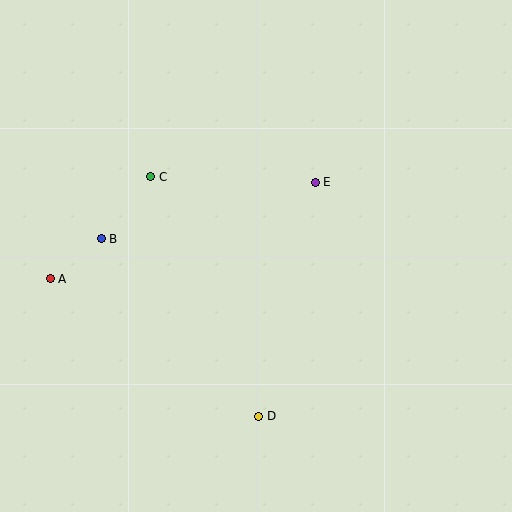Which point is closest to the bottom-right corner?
Point D is closest to the bottom-right corner.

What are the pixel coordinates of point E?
Point E is at (315, 182).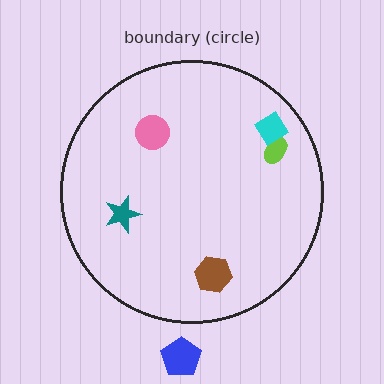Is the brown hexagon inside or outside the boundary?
Inside.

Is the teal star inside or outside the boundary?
Inside.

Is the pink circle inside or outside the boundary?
Inside.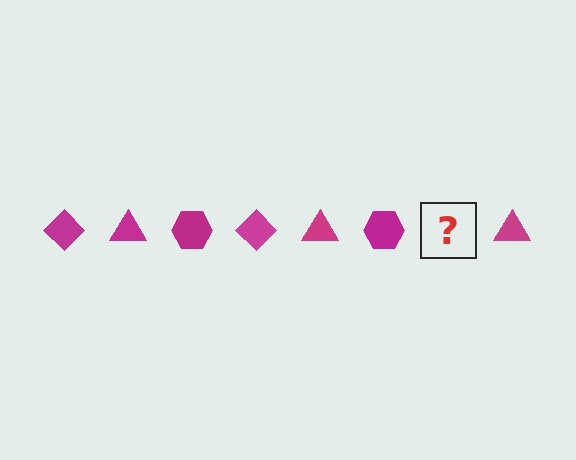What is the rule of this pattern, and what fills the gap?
The rule is that the pattern cycles through diamond, triangle, hexagon shapes in magenta. The gap should be filled with a magenta diamond.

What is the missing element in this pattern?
The missing element is a magenta diamond.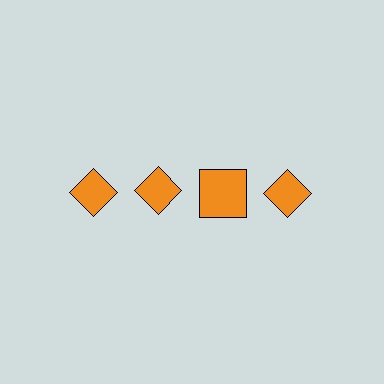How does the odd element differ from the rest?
It has a different shape: square instead of diamond.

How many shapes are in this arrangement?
There are 4 shapes arranged in a grid pattern.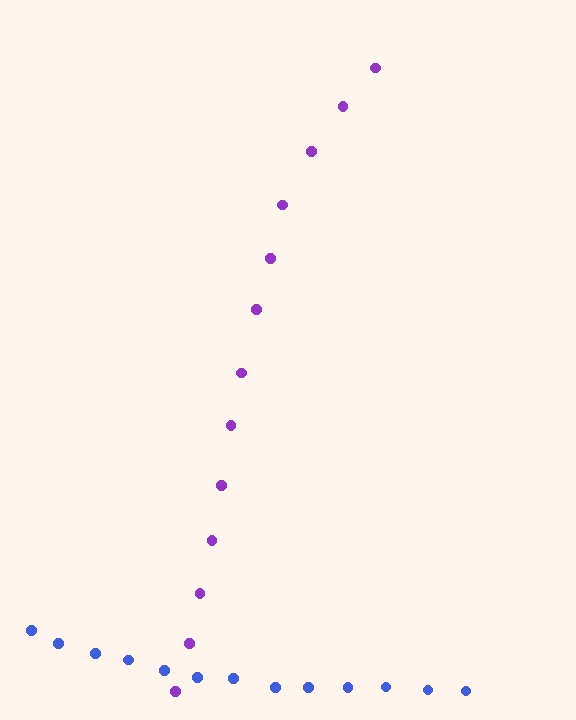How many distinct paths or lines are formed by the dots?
There are 2 distinct paths.